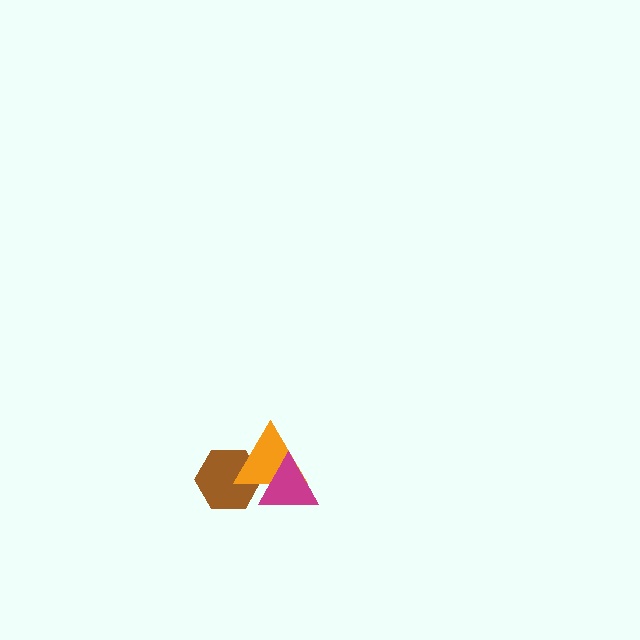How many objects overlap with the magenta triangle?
2 objects overlap with the magenta triangle.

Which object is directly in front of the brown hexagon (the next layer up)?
The orange triangle is directly in front of the brown hexagon.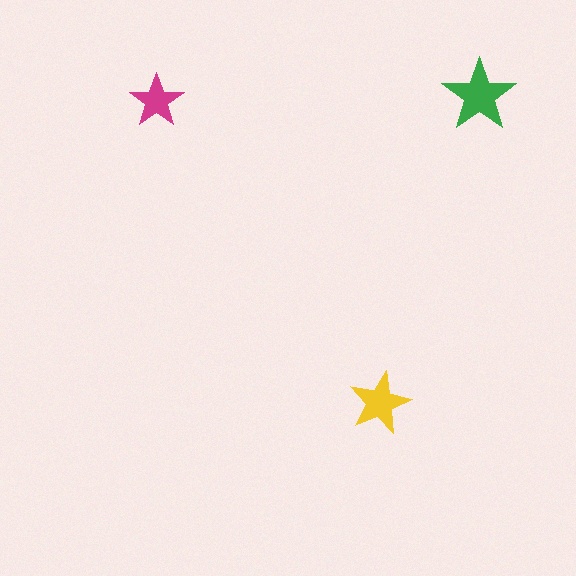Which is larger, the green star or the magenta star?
The green one.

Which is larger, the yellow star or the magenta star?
The yellow one.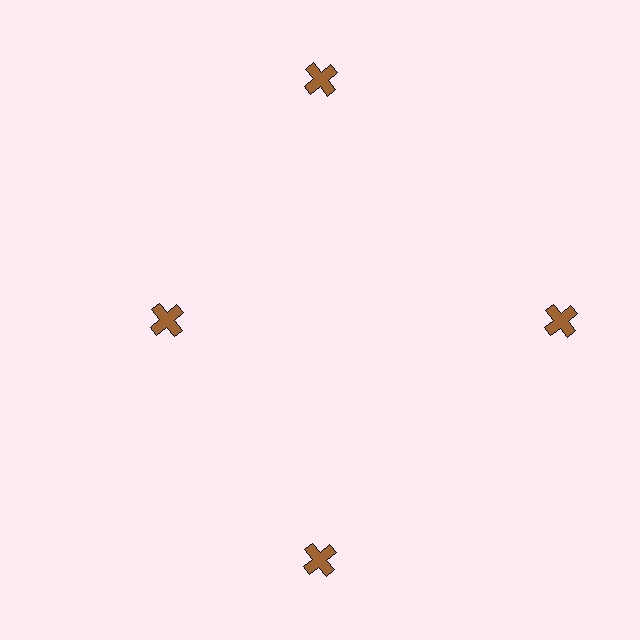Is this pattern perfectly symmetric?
No. The 4 brown crosses are arranged in a ring, but one element near the 9 o'clock position is pulled inward toward the center, breaking the 4-fold rotational symmetry.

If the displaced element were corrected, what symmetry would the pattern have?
It would have 4-fold rotational symmetry — the pattern would map onto itself every 90 degrees.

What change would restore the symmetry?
The symmetry would be restored by moving it outward, back onto the ring so that all 4 crosses sit at equal angles and equal distance from the center.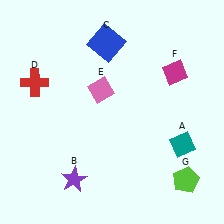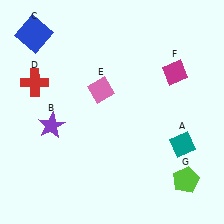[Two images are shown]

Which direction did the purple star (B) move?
The purple star (B) moved up.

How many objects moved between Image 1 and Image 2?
2 objects moved between the two images.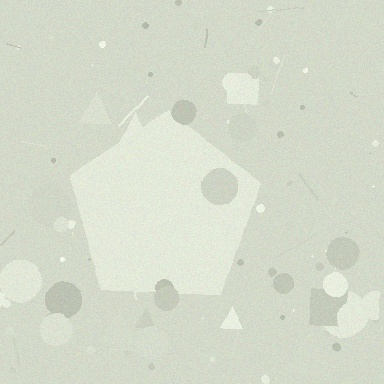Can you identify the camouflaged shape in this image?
The camouflaged shape is a pentagon.